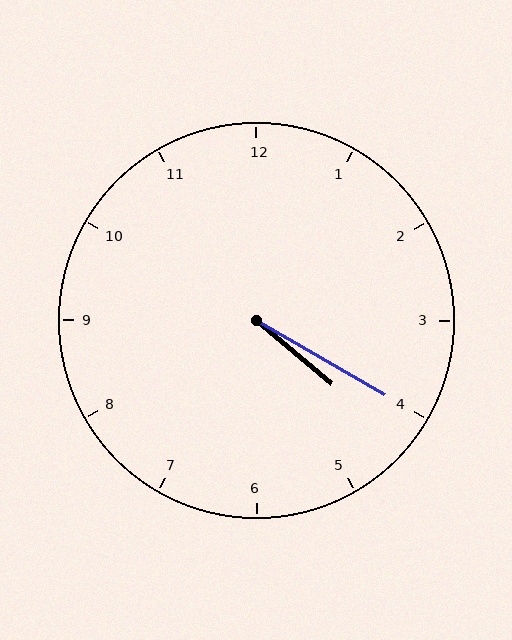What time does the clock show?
4:20.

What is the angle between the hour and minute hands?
Approximately 10 degrees.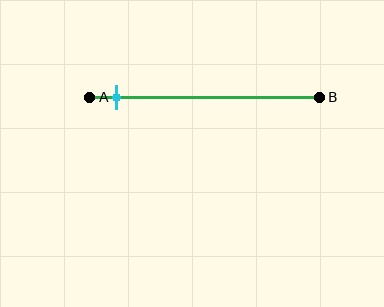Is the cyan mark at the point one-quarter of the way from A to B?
No, the mark is at about 10% from A, not at the 25% one-quarter point.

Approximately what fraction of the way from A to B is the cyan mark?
The cyan mark is approximately 10% of the way from A to B.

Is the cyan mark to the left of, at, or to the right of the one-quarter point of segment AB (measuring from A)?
The cyan mark is to the left of the one-quarter point of segment AB.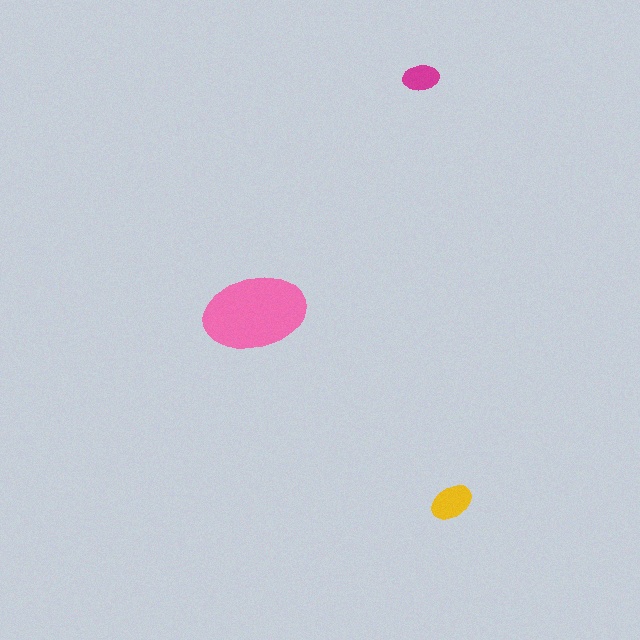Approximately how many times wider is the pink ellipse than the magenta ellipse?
About 3 times wider.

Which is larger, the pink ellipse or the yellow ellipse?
The pink one.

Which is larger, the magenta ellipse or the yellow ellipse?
The yellow one.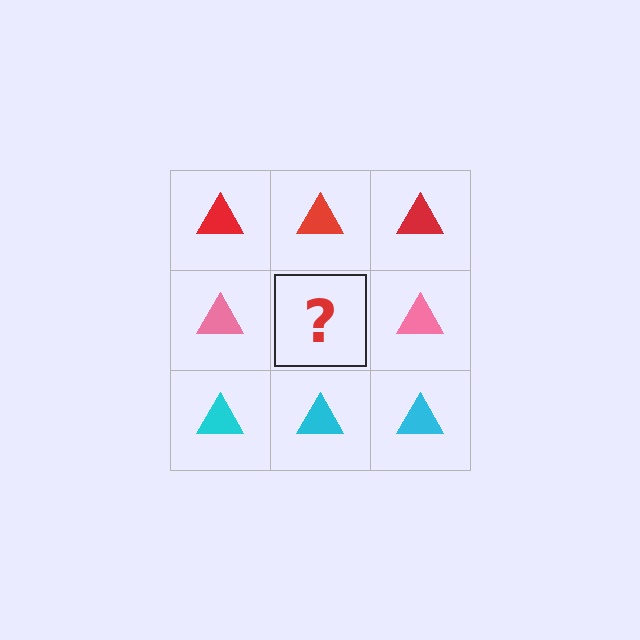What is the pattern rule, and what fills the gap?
The rule is that each row has a consistent color. The gap should be filled with a pink triangle.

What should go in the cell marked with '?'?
The missing cell should contain a pink triangle.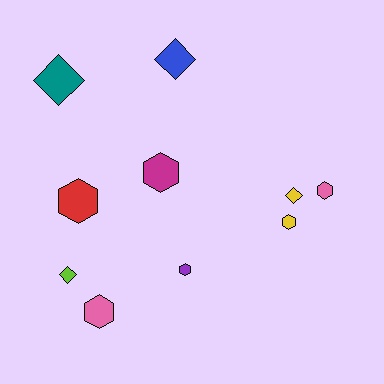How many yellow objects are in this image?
There are 2 yellow objects.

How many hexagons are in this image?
There are 6 hexagons.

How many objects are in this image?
There are 10 objects.